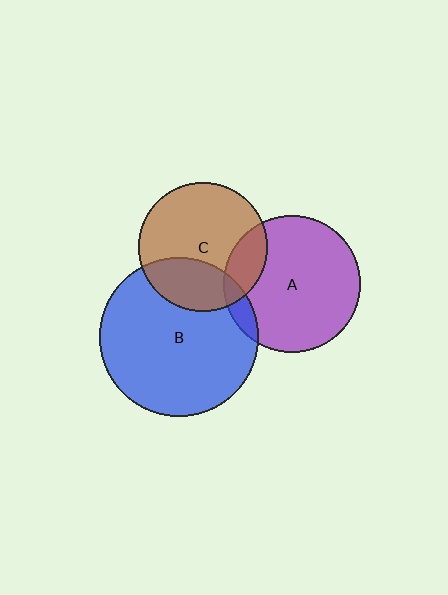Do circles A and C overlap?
Yes.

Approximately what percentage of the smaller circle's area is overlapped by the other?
Approximately 20%.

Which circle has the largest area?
Circle B (blue).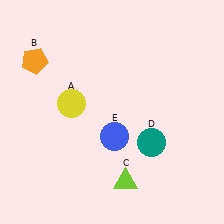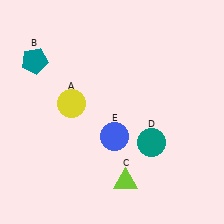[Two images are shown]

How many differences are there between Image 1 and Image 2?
There is 1 difference between the two images.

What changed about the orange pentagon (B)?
In Image 1, B is orange. In Image 2, it changed to teal.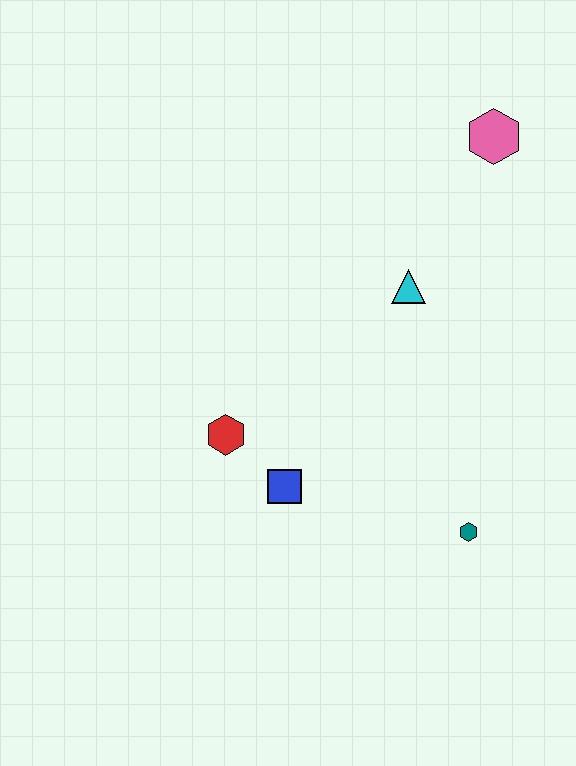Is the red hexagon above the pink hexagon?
No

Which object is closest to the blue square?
The red hexagon is closest to the blue square.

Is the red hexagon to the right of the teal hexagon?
No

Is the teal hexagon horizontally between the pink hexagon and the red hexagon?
Yes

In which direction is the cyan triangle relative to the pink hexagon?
The cyan triangle is below the pink hexagon.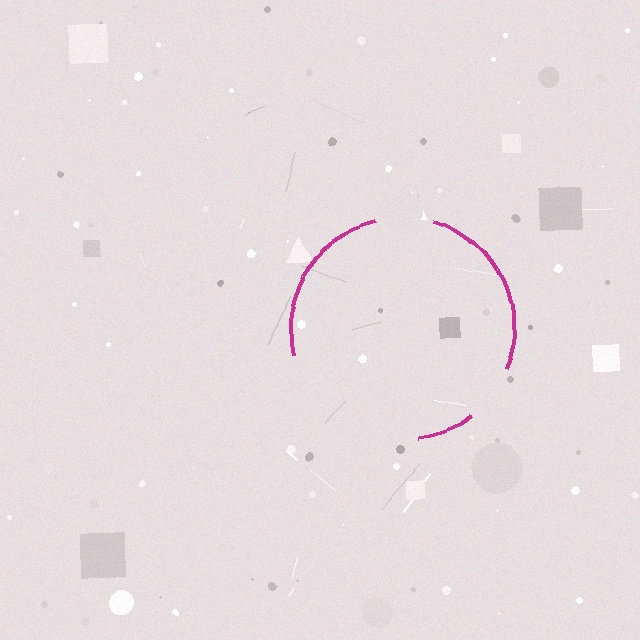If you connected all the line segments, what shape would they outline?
They would outline a circle.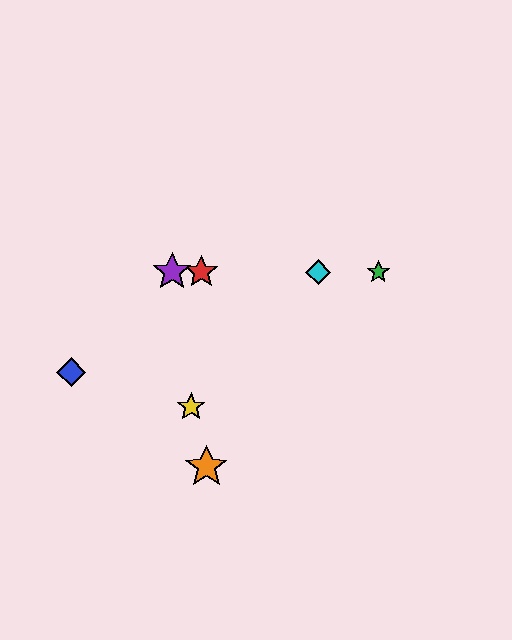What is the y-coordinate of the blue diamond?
The blue diamond is at y≈372.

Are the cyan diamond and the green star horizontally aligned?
Yes, both are at y≈272.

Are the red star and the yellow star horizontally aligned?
No, the red star is at y≈272 and the yellow star is at y≈407.